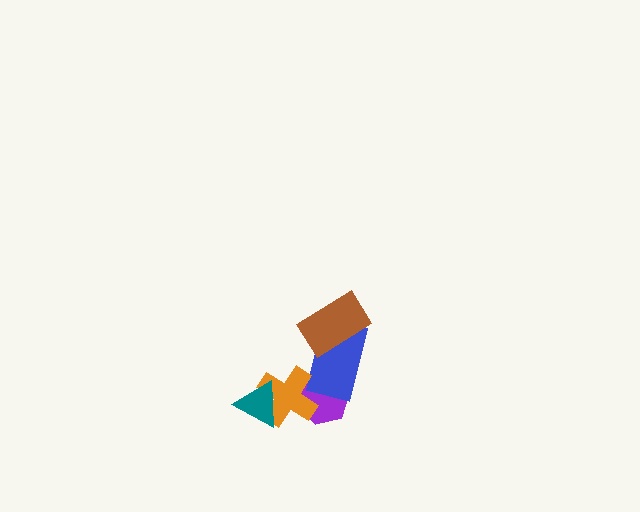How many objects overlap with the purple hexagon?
2 objects overlap with the purple hexagon.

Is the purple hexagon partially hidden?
Yes, it is partially covered by another shape.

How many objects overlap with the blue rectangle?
2 objects overlap with the blue rectangle.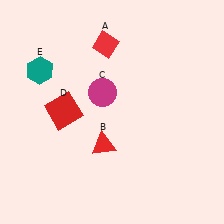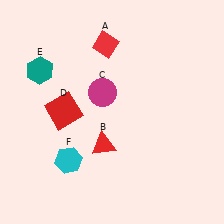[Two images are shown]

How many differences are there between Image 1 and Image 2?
There is 1 difference between the two images.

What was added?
A cyan hexagon (F) was added in Image 2.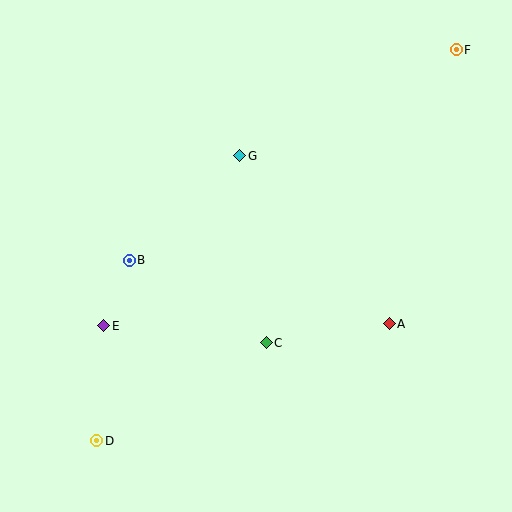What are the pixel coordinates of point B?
Point B is at (129, 260).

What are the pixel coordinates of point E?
Point E is at (104, 326).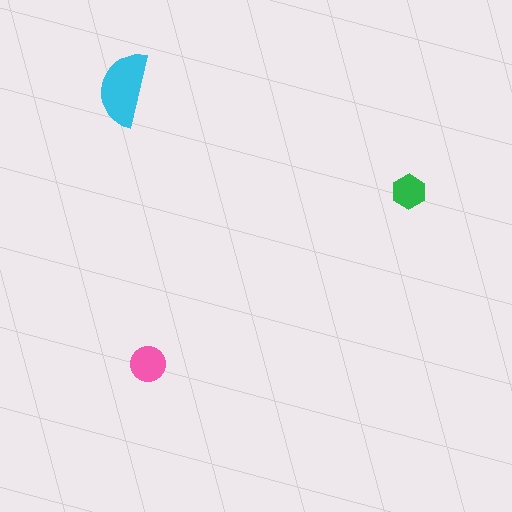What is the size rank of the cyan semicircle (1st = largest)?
1st.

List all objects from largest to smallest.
The cyan semicircle, the pink circle, the green hexagon.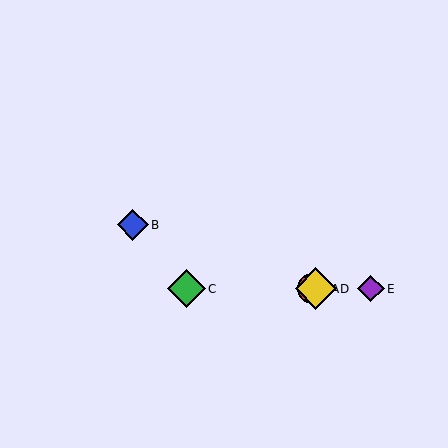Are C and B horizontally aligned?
No, C is at y≈289 and B is at y≈225.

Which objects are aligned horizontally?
Objects A, C, D, E are aligned horizontally.